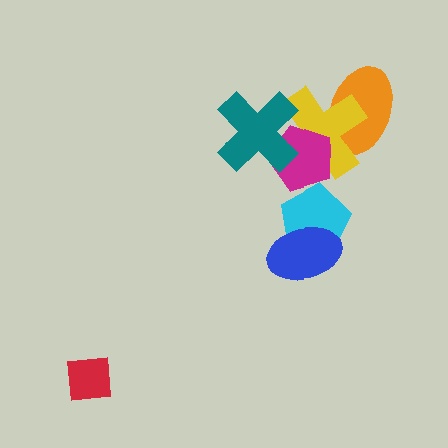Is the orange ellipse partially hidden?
Yes, it is partially covered by another shape.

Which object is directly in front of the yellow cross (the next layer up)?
The magenta pentagon is directly in front of the yellow cross.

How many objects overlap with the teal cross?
2 objects overlap with the teal cross.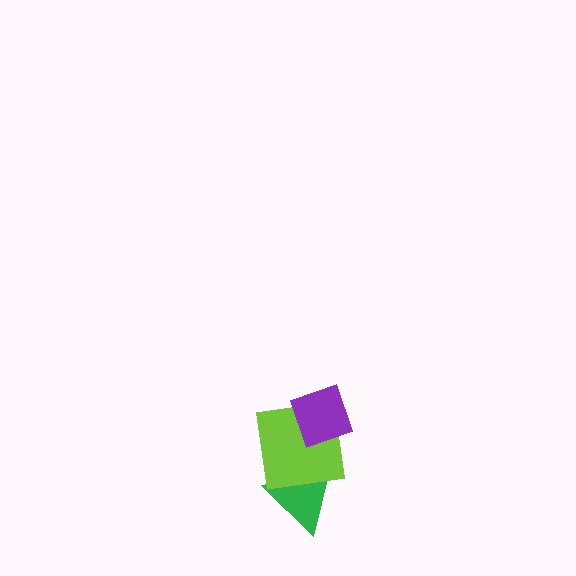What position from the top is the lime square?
The lime square is 2nd from the top.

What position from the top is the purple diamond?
The purple diamond is 1st from the top.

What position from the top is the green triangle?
The green triangle is 3rd from the top.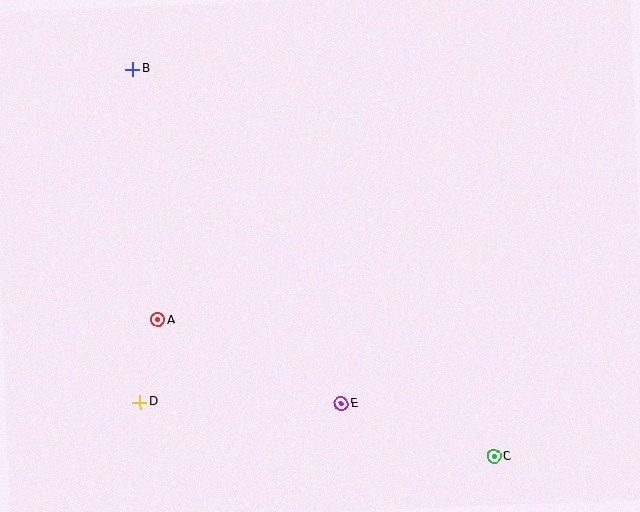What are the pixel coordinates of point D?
Point D is at (140, 402).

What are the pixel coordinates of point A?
Point A is at (158, 320).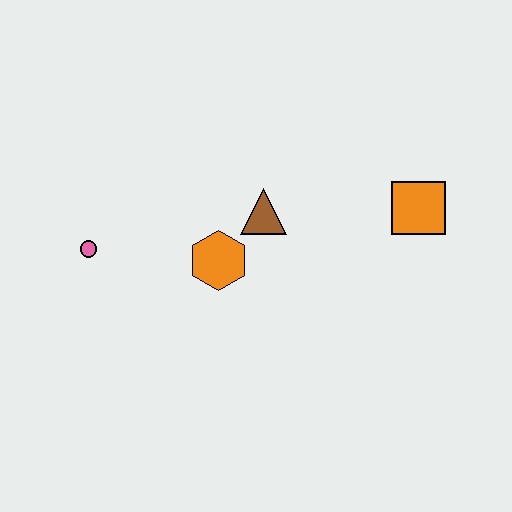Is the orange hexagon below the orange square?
Yes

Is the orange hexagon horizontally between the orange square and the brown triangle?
No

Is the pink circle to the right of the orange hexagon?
No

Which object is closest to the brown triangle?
The orange hexagon is closest to the brown triangle.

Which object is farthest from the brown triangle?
The pink circle is farthest from the brown triangle.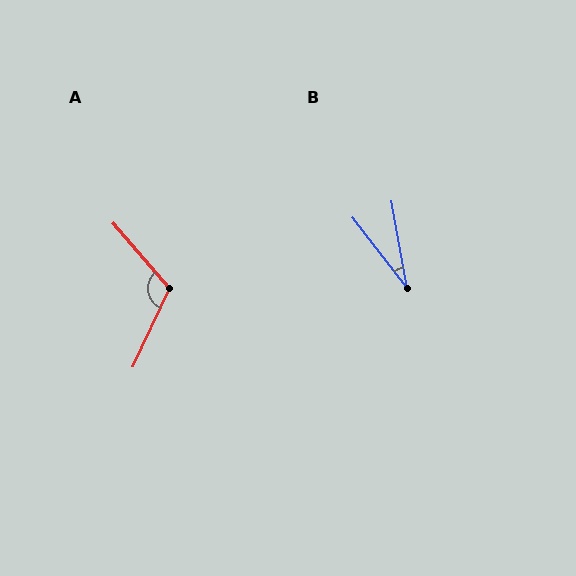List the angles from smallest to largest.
B (28°), A (114°).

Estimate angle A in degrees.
Approximately 114 degrees.